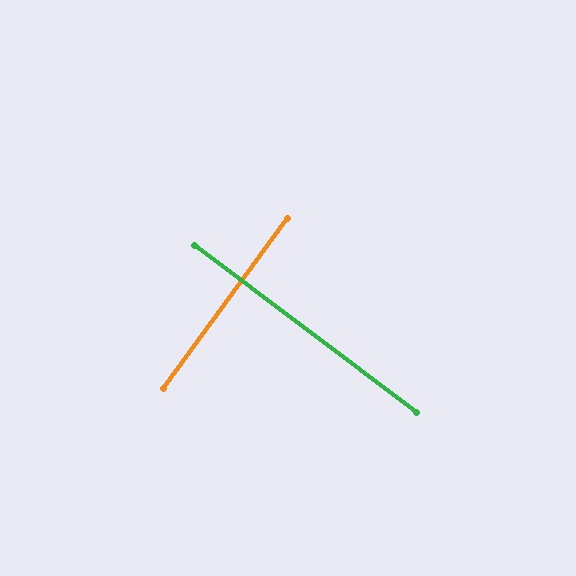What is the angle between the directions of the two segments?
Approximately 89 degrees.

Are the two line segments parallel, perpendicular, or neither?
Perpendicular — they meet at approximately 89°.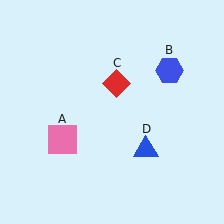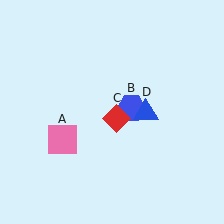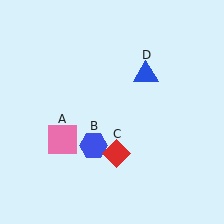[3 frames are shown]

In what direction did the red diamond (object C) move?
The red diamond (object C) moved down.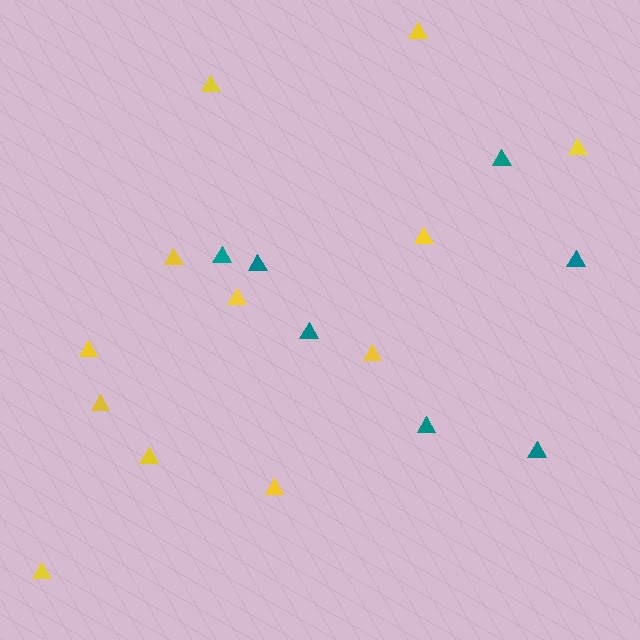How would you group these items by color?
There are 2 groups: one group of teal triangles (7) and one group of yellow triangles (12).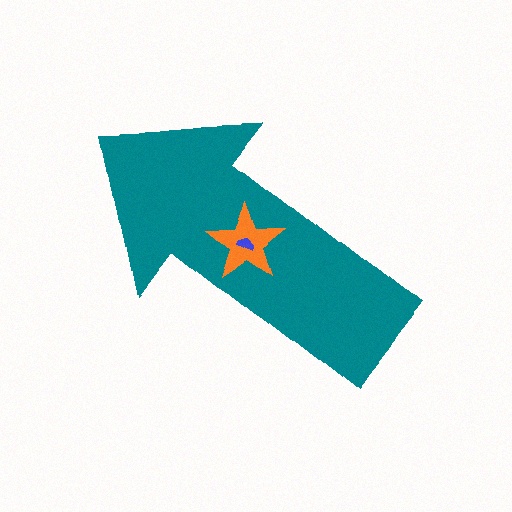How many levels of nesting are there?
3.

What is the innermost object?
The blue semicircle.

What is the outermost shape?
The teal arrow.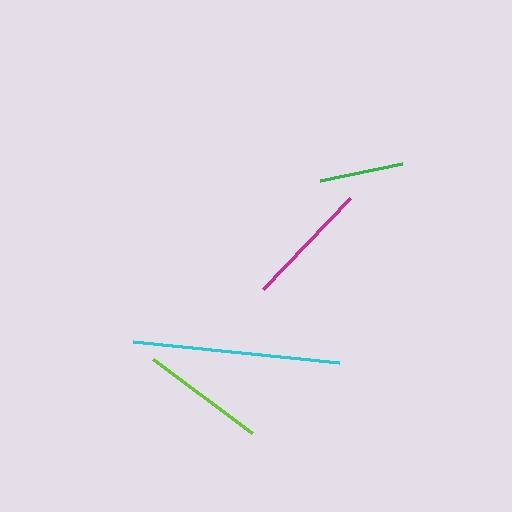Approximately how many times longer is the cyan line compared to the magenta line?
The cyan line is approximately 1.7 times the length of the magenta line.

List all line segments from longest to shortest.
From longest to shortest: cyan, magenta, lime, green.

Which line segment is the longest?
The cyan line is the longest at approximately 207 pixels.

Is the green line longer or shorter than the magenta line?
The magenta line is longer than the green line.